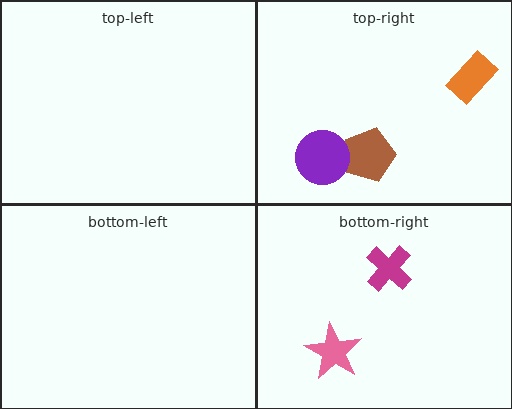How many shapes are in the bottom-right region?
2.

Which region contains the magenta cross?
The bottom-right region.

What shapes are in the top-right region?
The brown pentagon, the orange rectangle, the purple circle.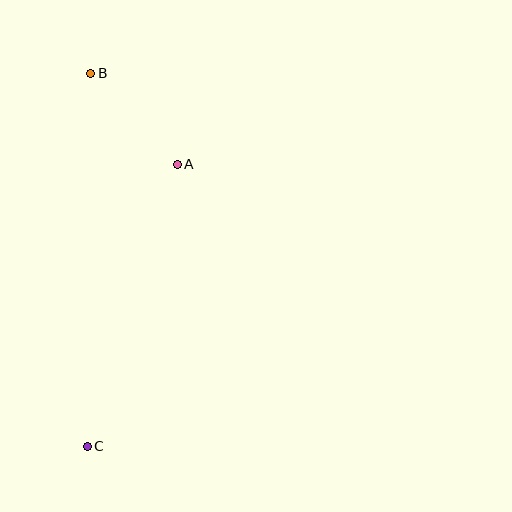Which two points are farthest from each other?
Points B and C are farthest from each other.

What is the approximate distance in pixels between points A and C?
The distance between A and C is approximately 296 pixels.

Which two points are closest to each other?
Points A and B are closest to each other.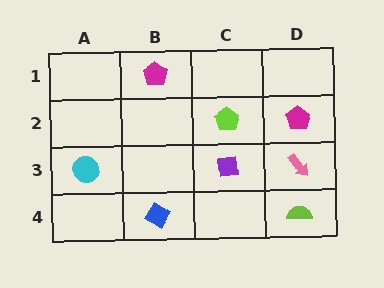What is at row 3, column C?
A purple square.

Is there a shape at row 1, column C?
No, that cell is empty.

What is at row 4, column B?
A blue diamond.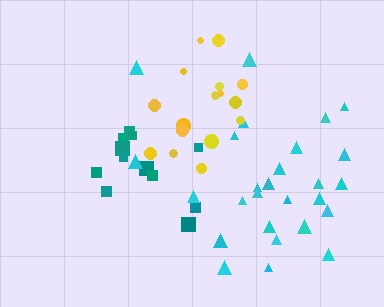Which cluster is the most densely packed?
Teal.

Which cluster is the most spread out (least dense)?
Cyan.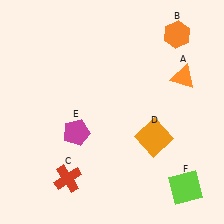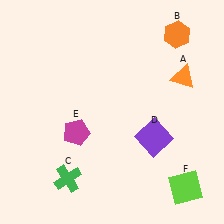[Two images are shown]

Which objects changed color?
C changed from red to green. D changed from orange to purple.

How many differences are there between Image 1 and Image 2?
There are 2 differences between the two images.